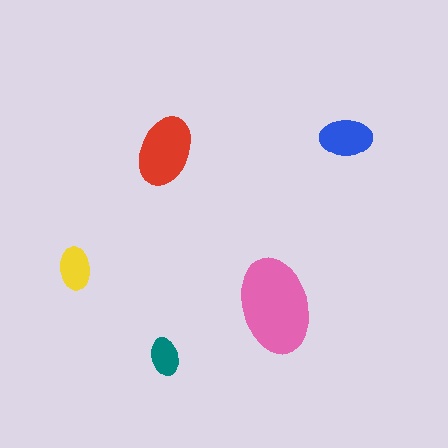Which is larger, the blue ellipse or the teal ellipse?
The blue one.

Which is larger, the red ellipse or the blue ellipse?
The red one.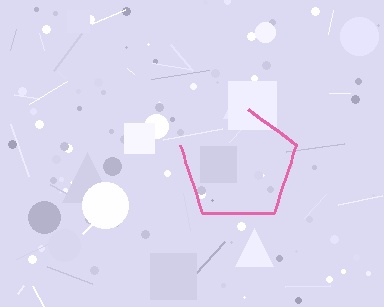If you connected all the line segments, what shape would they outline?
They would outline a pentagon.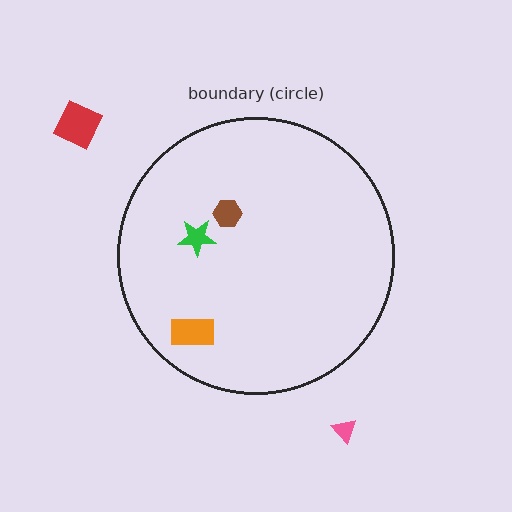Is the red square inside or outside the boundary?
Outside.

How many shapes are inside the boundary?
3 inside, 2 outside.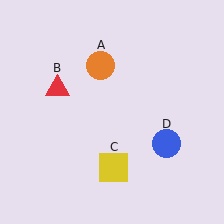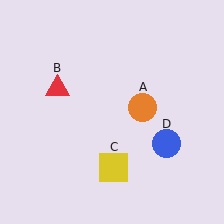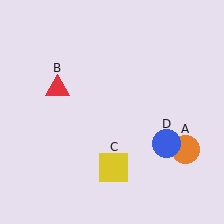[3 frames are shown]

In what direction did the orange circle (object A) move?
The orange circle (object A) moved down and to the right.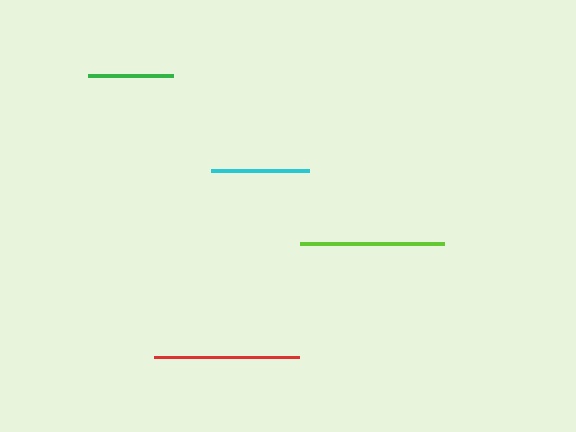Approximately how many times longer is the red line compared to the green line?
The red line is approximately 1.7 times the length of the green line.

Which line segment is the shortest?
The green line is the shortest at approximately 85 pixels.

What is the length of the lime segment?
The lime segment is approximately 145 pixels long.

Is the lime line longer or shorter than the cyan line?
The lime line is longer than the cyan line.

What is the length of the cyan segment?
The cyan segment is approximately 98 pixels long.